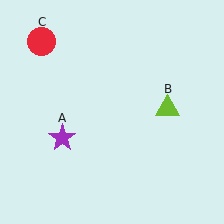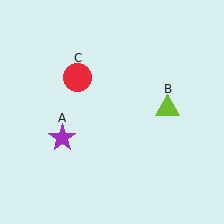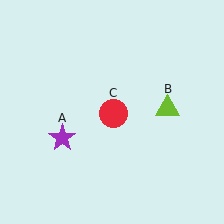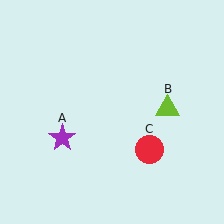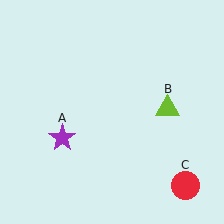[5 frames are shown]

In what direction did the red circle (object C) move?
The red circle (object C) moved down and to the right.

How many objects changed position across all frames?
1 object changed position: red circle (object C).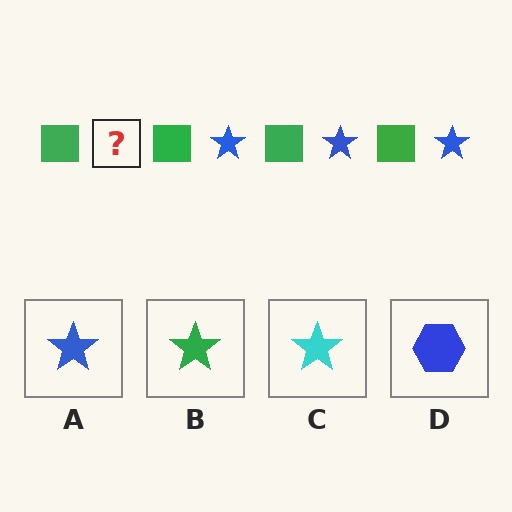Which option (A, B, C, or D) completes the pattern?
A.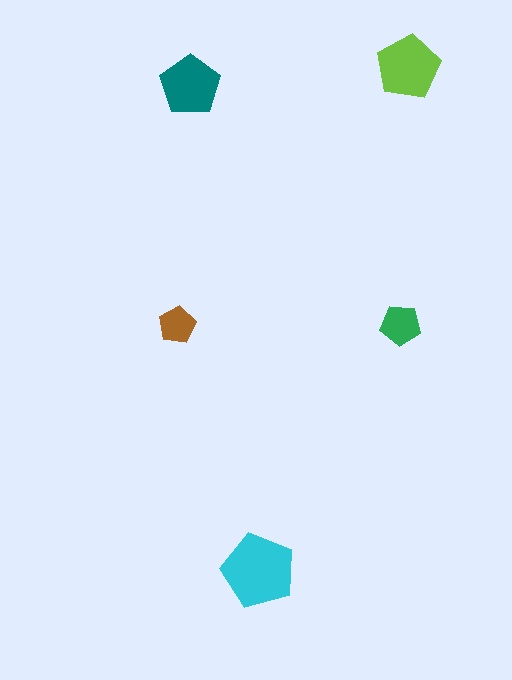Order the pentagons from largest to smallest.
the cyan one, the lime one, the teal one, the green one, the brown one.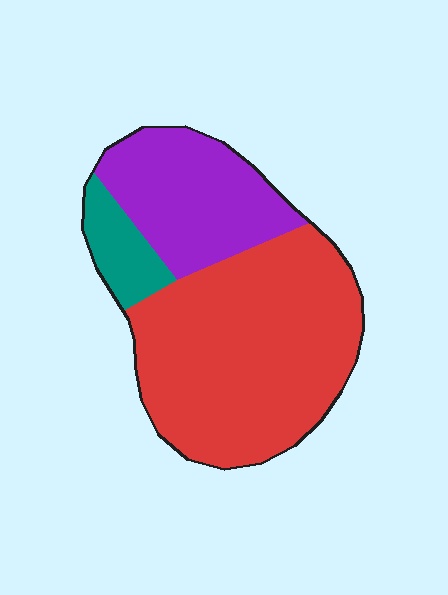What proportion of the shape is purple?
Purple covers 29% of the shape.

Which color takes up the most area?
Red, at roughly 60%.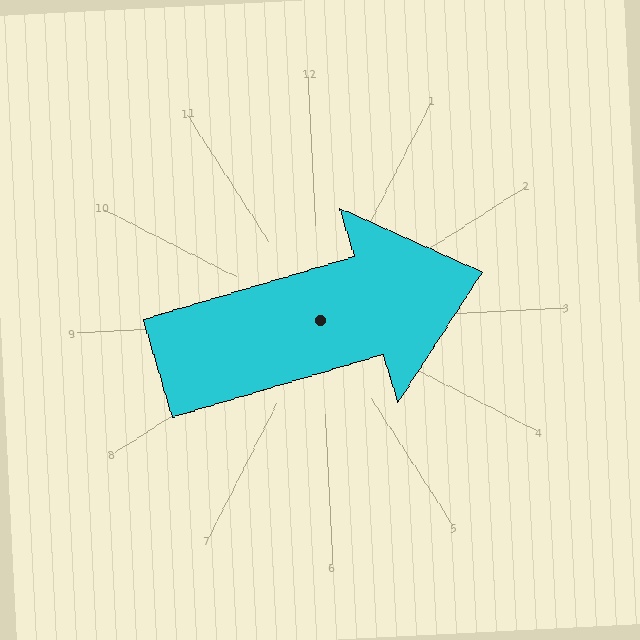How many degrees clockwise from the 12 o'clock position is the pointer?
Approximately 76 degrees.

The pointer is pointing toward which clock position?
Roughly 3 o'clock.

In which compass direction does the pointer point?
East.